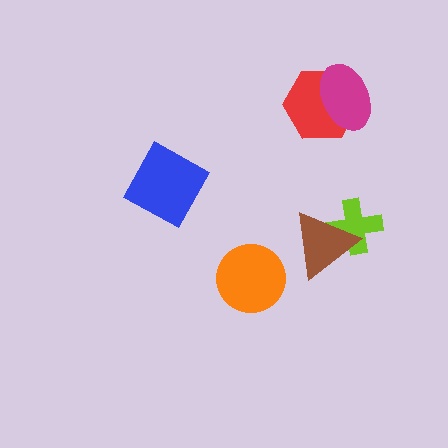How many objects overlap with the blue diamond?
0 objects overlap with the blue diamond.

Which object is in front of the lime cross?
The brown triangle is in front of the lime cross.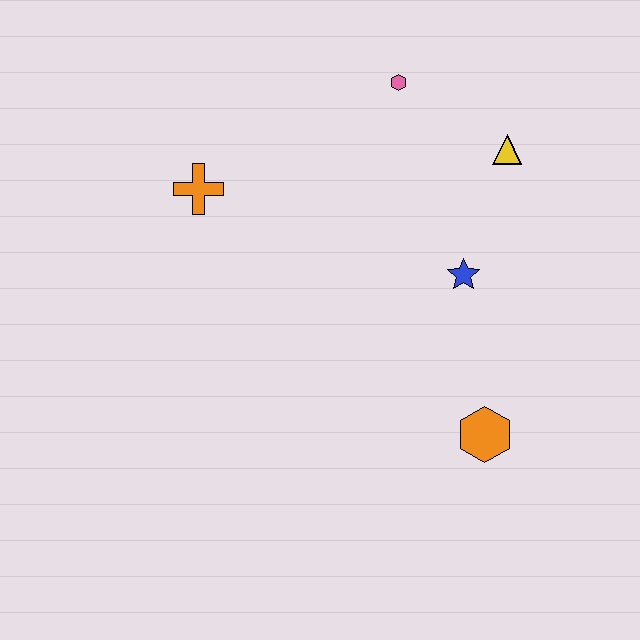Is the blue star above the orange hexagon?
Yes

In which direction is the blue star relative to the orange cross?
The blue star is to the right of the orange cross.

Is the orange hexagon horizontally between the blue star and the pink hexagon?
No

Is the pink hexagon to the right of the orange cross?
Yes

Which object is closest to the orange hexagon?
The blue star is closest to the orange hexagon.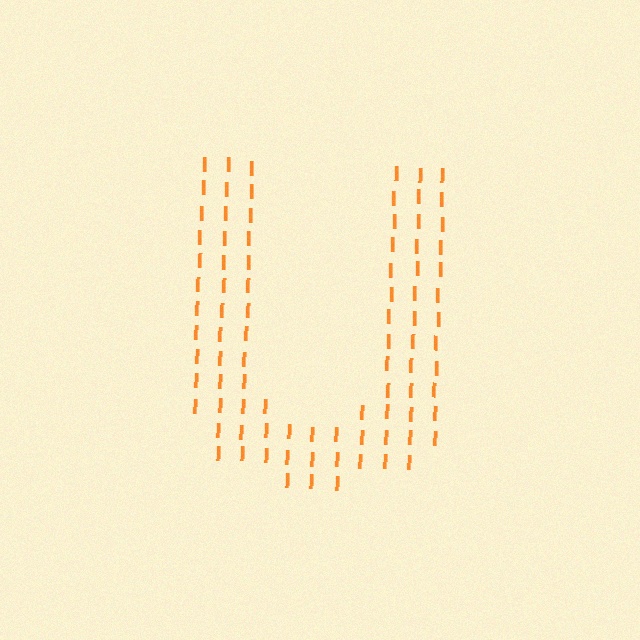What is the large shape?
The large shape is the letter U.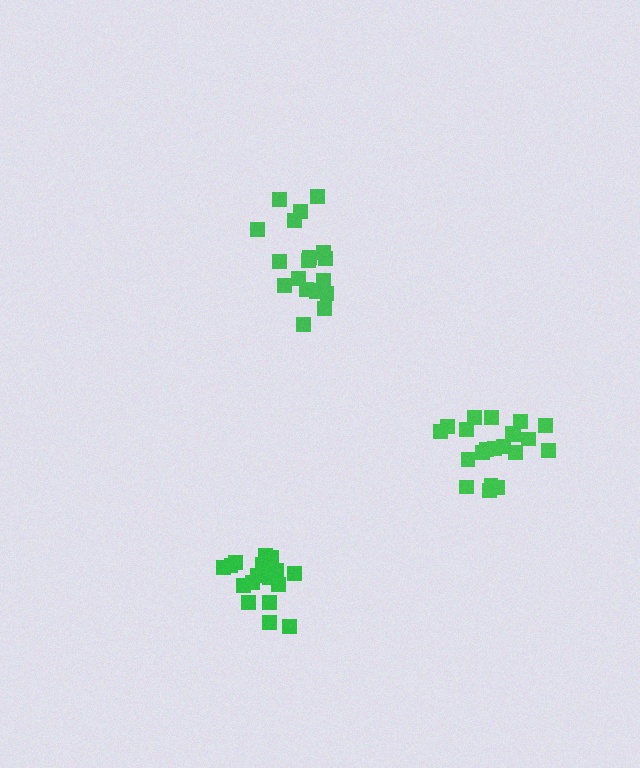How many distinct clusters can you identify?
There are 3 distinct clusters.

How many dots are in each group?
Group 1: 17 dots, Group 2: 19 dots, Group 3: 21 dots (57 total).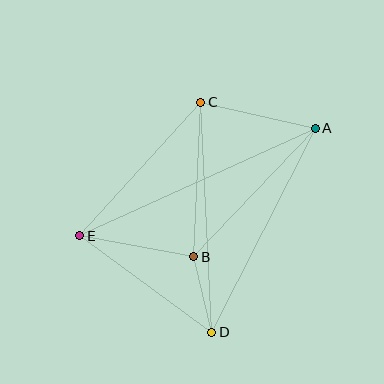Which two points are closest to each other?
Points B and D are closest to each other.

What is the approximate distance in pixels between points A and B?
The distance between A and B is approximately 177 pixels.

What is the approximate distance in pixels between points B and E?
The distance between B and E is approximately 116 pixels.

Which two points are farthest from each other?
Points A and E are farthest from each other.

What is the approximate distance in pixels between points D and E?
The distance between D and E is approximately 163 pixels.